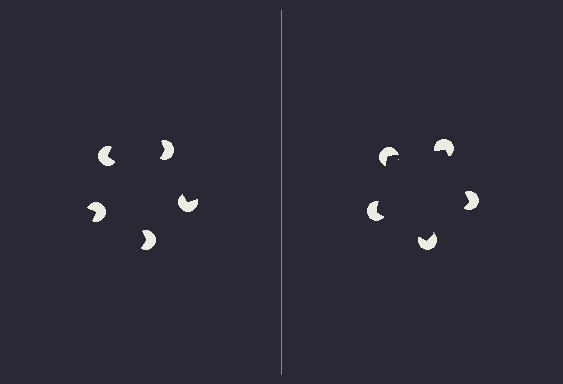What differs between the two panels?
The pac-man discs are positioned identically on both sides; only the wedge orientations differ. On the right they align to a pentagon; on the left they are misaligned.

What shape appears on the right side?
An illusory pentagon.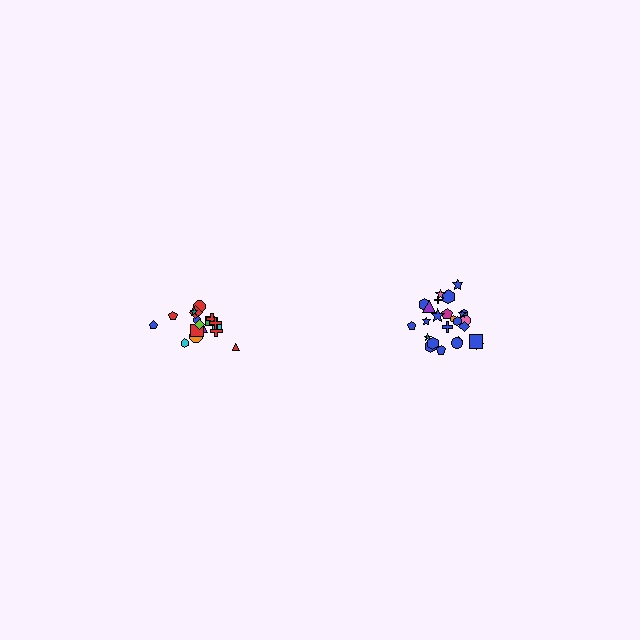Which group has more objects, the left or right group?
The right group.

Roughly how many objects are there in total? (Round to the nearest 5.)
Roughly 45 objects in total.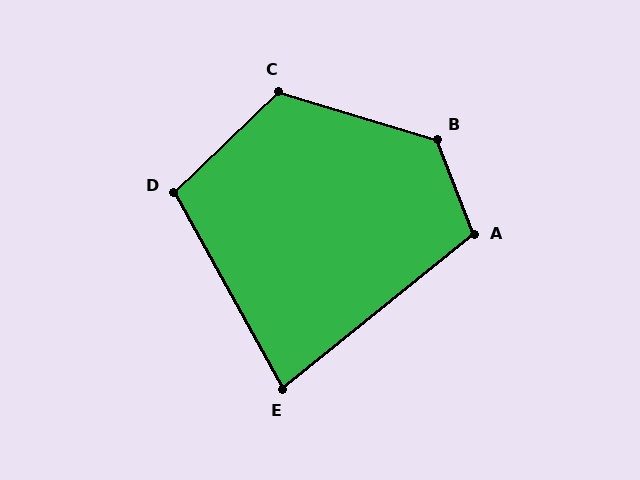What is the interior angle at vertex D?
Approximately 105 degrees (obtuse).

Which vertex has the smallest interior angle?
E, at approximately 80 degrees.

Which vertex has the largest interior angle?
B, at approximately 128 degrees.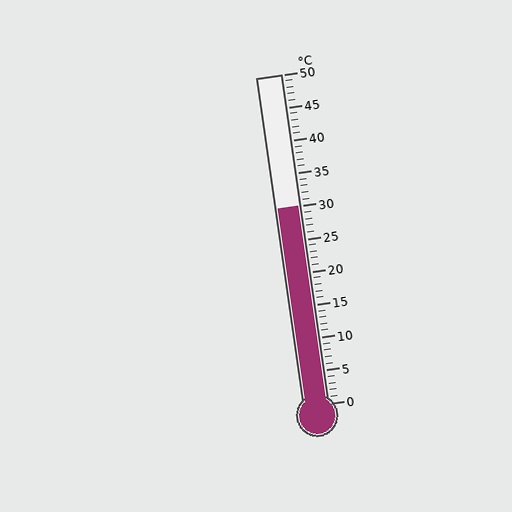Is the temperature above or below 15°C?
The temperature is above 15°C.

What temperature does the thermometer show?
The thermometer shows approximately 30°C.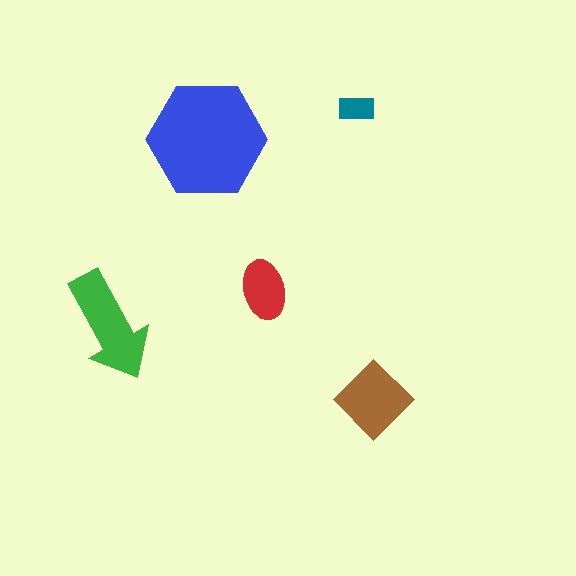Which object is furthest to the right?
The brown diamond is rightmost.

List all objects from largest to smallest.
The blue hexagon, the green arrow, the brown diamond, the red ellipse, the teal rectangle.